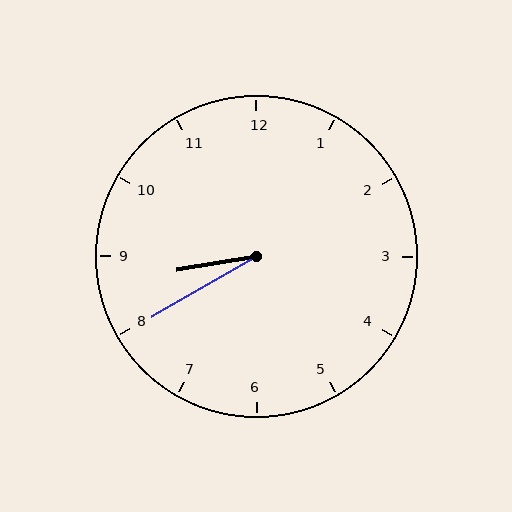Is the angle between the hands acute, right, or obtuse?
It is acute.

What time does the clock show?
8:40.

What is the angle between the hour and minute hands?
Approximately 20 degrees.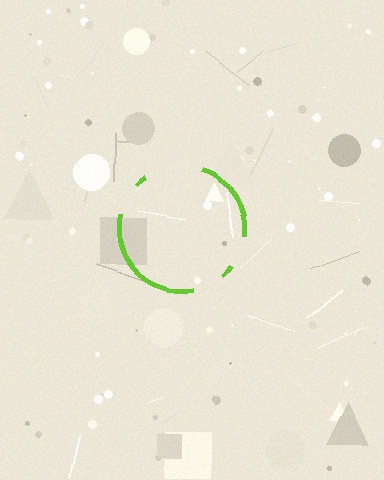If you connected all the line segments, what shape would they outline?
They would outline a circle.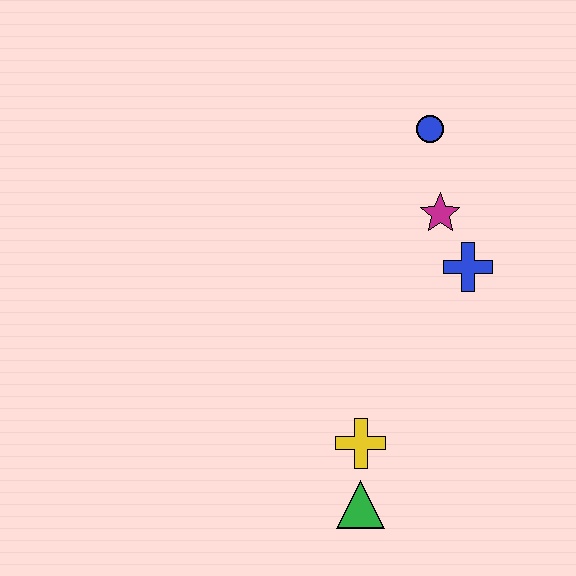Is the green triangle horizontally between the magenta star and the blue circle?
No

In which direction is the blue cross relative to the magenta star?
The blue cross is below the magenta star.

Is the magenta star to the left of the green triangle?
No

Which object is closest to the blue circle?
The magenta star is closest to the blue circle.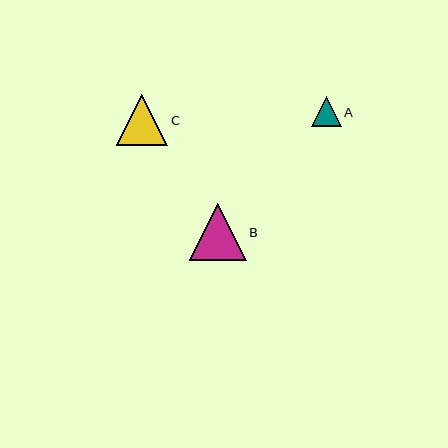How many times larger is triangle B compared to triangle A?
Triangle B is approximately 1.9 times the size of triangle A.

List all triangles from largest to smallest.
From largest to smallest: B, C, A.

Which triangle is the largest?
Triangle B is the largest with a size of approximately 57 pixels.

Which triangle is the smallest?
Triangle A is the smallest with a size of approximately 30 pixels.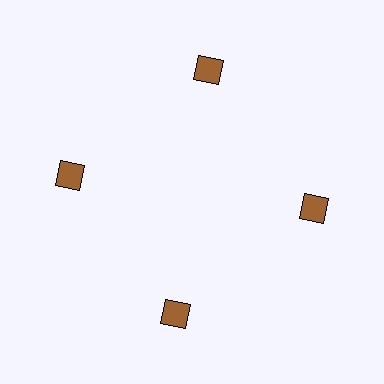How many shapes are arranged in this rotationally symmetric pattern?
There are 4 shapes, arranged in 4 groups of 1.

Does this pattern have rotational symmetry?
Yes, this pattern has 4-fold rotational symmetry. It looks the same after rotating 90 degrees around the center.